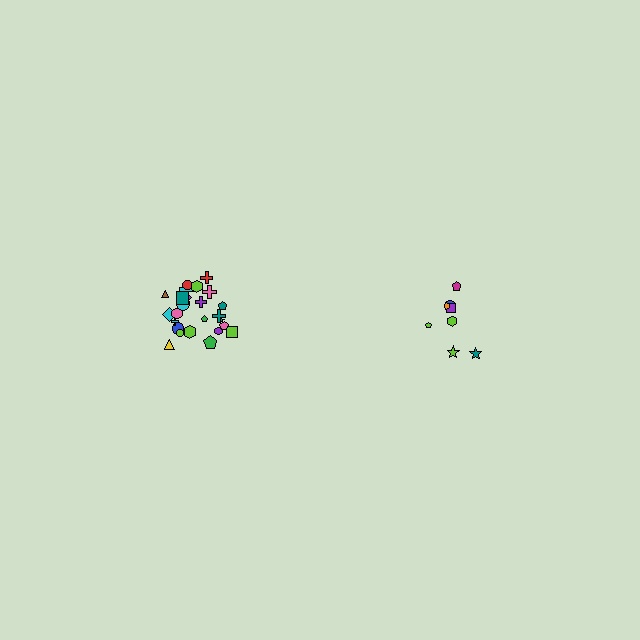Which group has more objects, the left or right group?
The left group.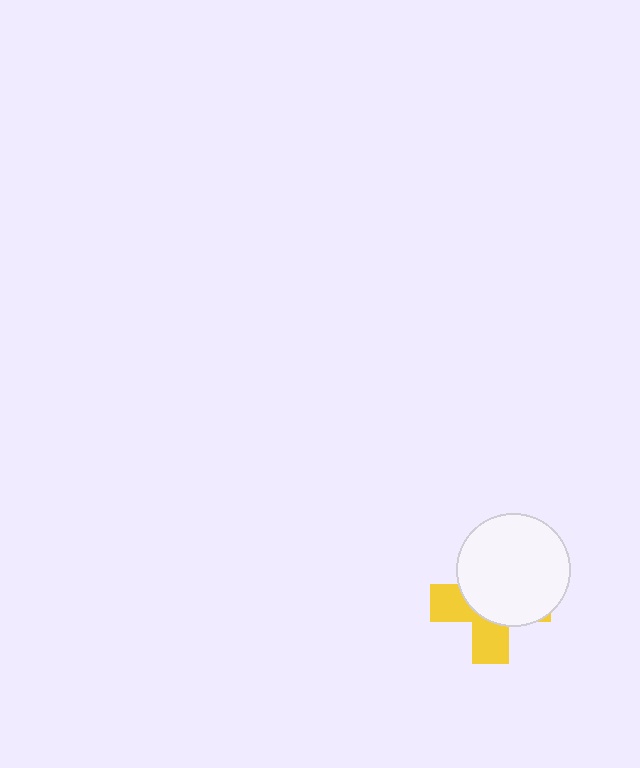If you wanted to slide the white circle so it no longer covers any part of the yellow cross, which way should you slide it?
Slide it toward the upper-right — that is the most direct way to separate the two shapes.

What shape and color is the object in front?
The object in front is a white circle.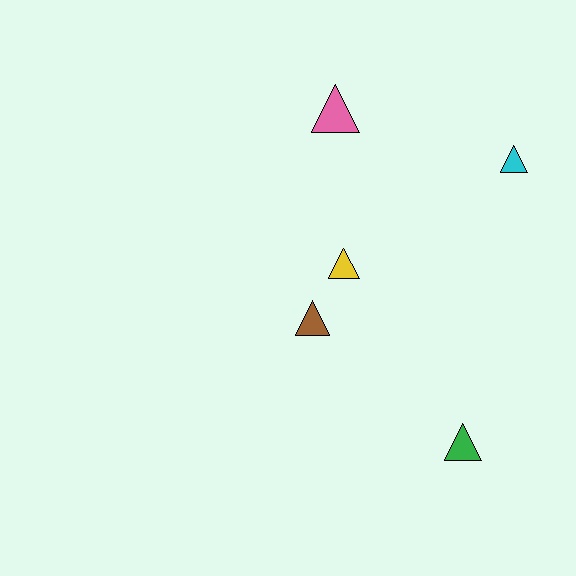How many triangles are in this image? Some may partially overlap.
There are 5 triangles.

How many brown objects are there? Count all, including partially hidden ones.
There is 1 brown object.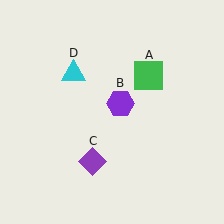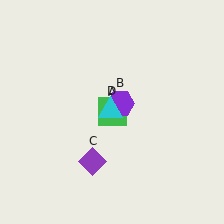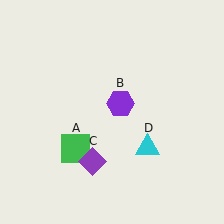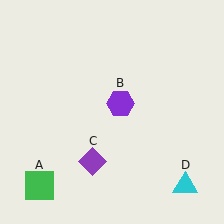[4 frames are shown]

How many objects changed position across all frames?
2 objects changed position: green square (object A), cyan triangle (object D).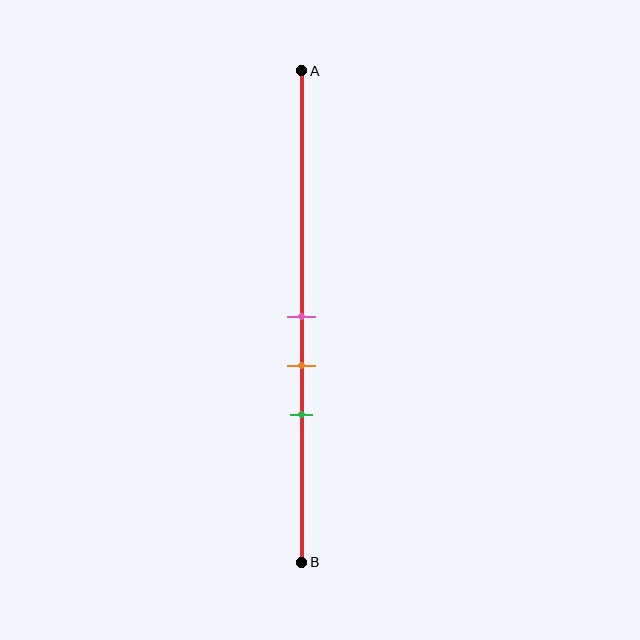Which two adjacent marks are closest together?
The pink and orange marks are the closest adjacent pair.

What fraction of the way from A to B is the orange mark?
The orange mark is approximately 60% (0.6) of the way from A to B.